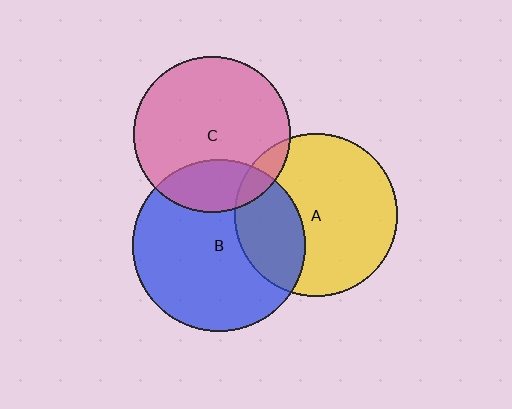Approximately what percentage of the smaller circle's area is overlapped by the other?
Approximately 25%.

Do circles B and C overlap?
Yes.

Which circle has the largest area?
Circle B (blue).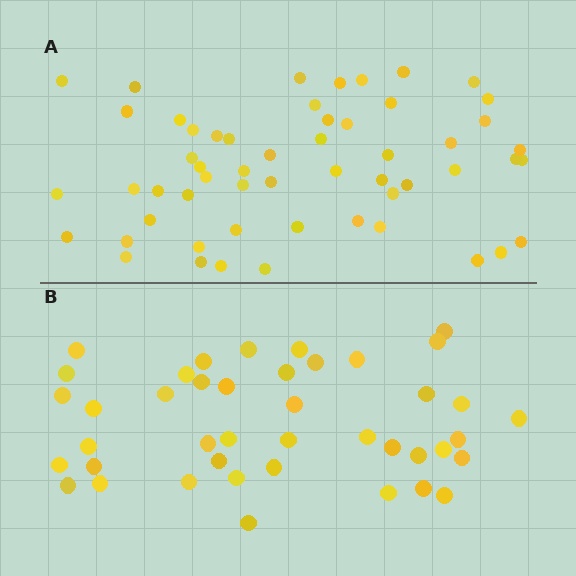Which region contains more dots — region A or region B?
Region A (the top region) has more dots.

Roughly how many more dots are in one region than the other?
Region A has approximately 15 more dots than region B.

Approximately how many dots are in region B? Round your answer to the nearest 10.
About 40 dots. (The exact count is 42, which rounds to 40.)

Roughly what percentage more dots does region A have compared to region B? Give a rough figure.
About 30% more.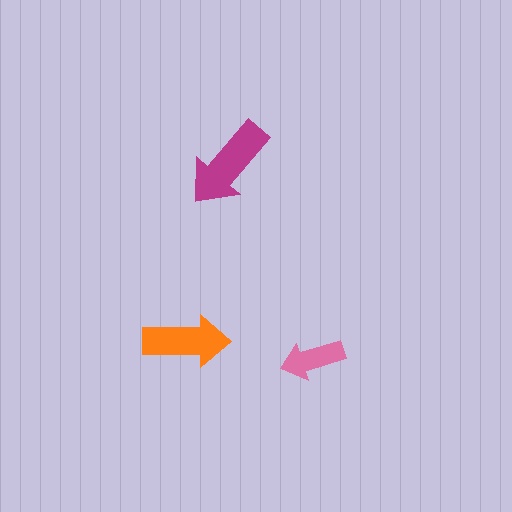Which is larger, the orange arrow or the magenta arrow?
The magenta one.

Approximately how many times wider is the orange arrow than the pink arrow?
About 1.5 times wider.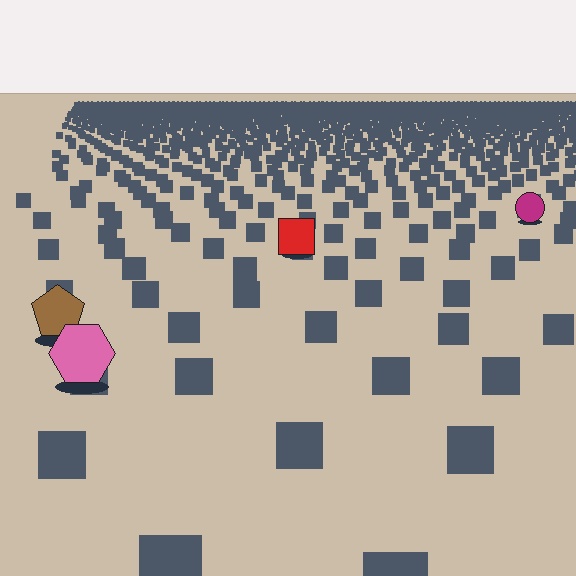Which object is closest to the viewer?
The pink hexagon is closest. The texture marks near it are larger and more spread out.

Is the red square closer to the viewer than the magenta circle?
Yes. The red square is closer — you can tell from the texture gradient: the ground texture is coarser near it.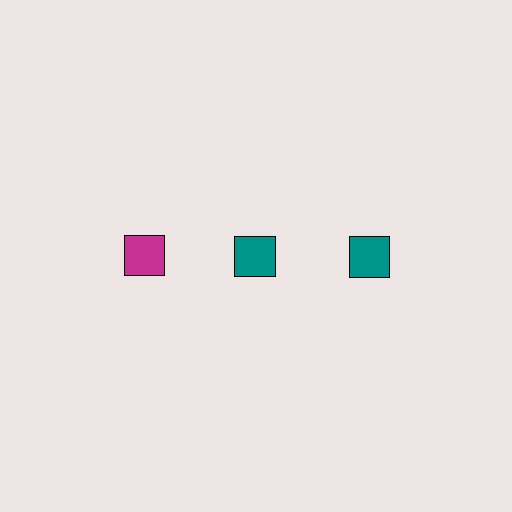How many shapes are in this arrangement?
There are 3 shapes arranged in a grid pattern.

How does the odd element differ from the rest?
It has a different color: magenta instead of teal.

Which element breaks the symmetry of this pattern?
The magenta square in the top row, leftmost column breaks the symmetry. All other shapes are teal squares.